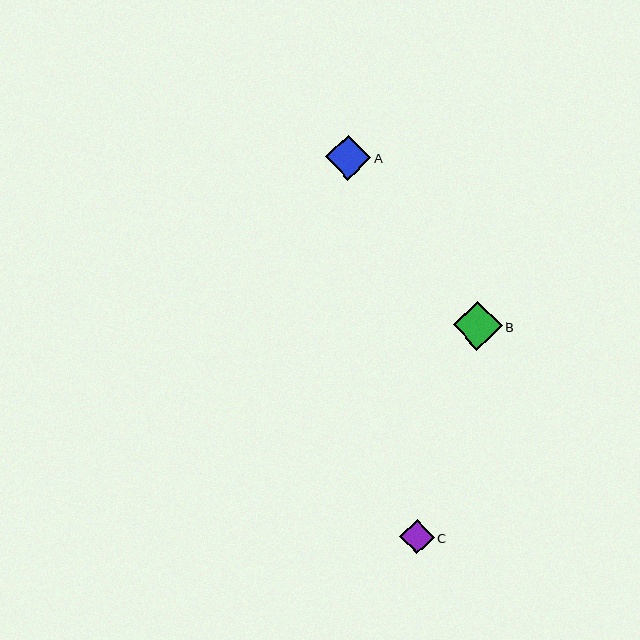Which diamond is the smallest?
Diamond C is the smallest with a size of approximately 35 pixels.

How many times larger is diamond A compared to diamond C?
Diamond A is approximately 1.3 times the size of diamond C.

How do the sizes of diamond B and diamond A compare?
Diamond B and diamond A are approximately the same size.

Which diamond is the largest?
Diamond B is the largest with a size of approximately 49 pixels.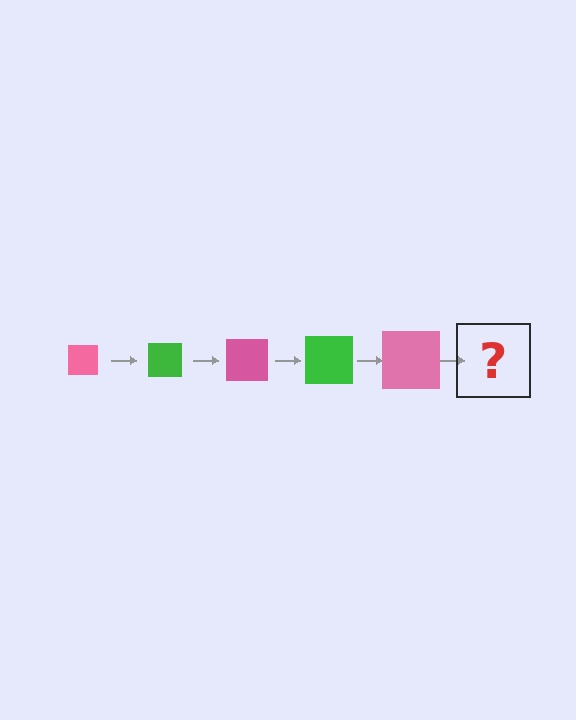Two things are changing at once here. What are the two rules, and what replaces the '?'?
The two rules are that the square grows larger each step and the color cycles through pink and green. The '?' should be a green square, larger than the previous one.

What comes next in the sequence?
The next element should be a green square, larger than the previous one.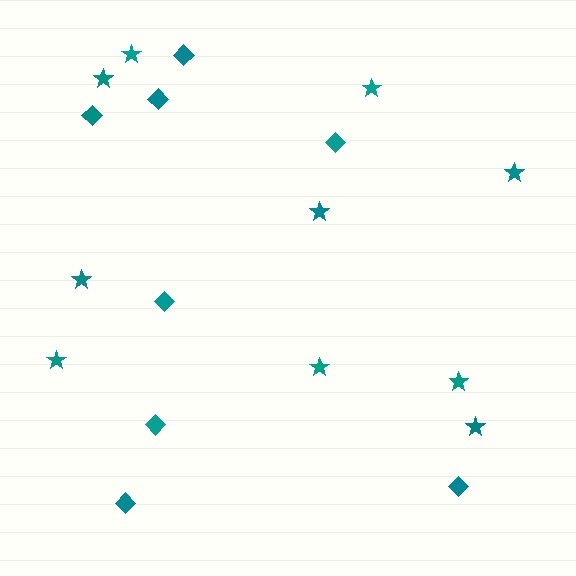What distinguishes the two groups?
There are 2 groups: one group of diamonds (8) and one group of stars (10).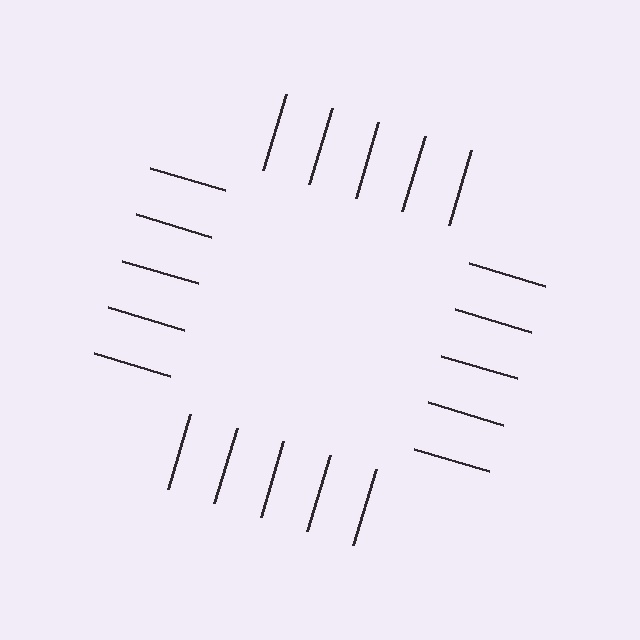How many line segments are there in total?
20 — 5 along each of the 4 edges.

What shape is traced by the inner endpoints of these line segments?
An illusory square — the line segments terminate on its edges but no continuous stroke is drawn.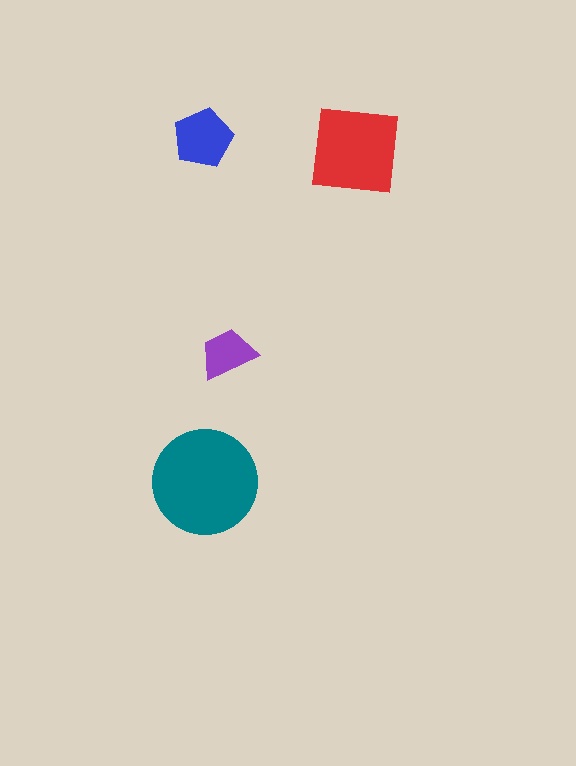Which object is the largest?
The teal circle.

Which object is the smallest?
The purple trapezoid.